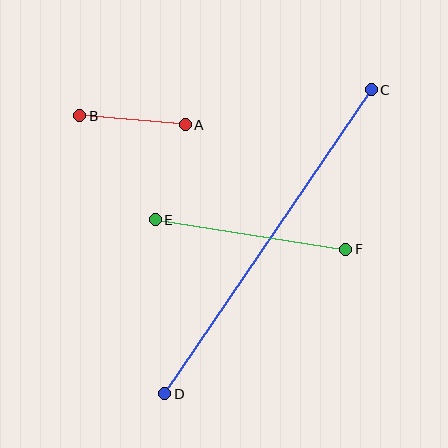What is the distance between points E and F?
The distance is approximately 193 pixels.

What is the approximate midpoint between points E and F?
The midpoint is at approximately (250, 234) pixels.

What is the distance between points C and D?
The distance is approximately 368 pixels.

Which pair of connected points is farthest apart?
Points C and D are farthest apart.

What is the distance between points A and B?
The distance is approximately 106 pixels.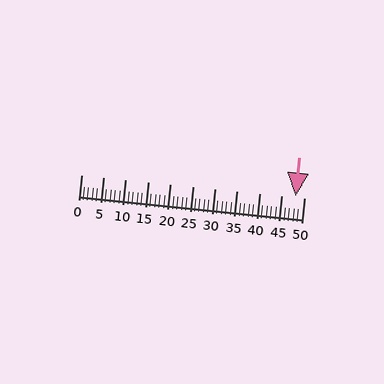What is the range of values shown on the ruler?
The ruler shows values from 0 to 50.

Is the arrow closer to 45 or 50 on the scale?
The arrow is closer to 50.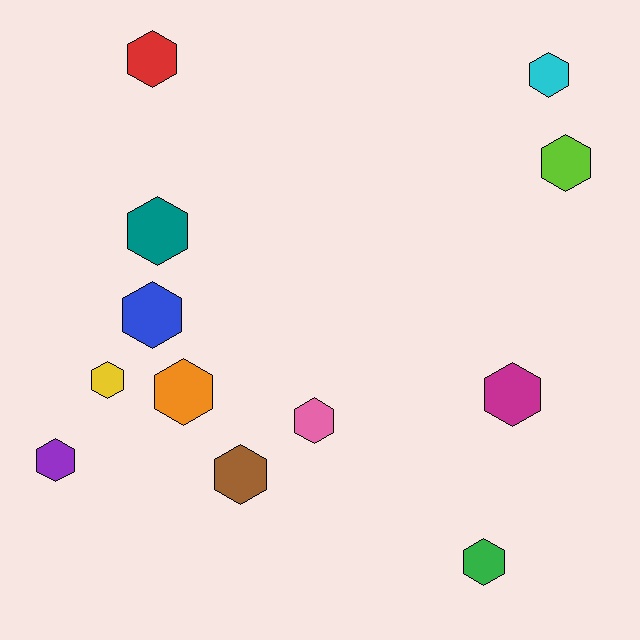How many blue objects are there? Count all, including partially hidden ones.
There is 1 blue object.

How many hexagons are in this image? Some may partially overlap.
There are 12 hexagons.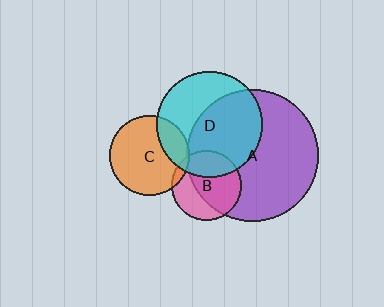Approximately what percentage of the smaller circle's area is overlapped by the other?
Approximately 30%.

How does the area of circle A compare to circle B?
Approximately 3.5 times.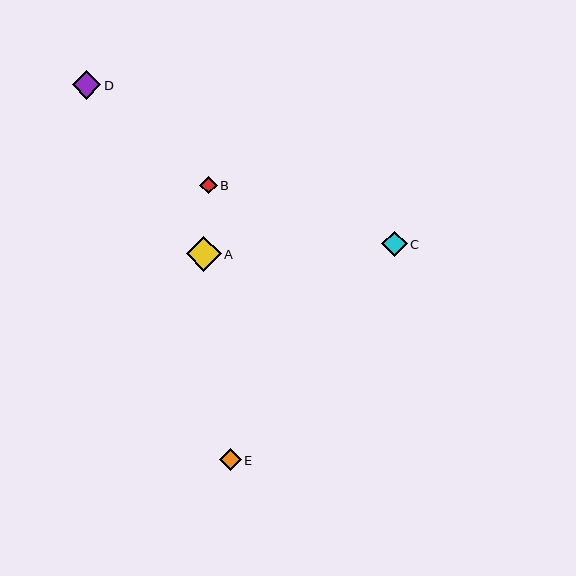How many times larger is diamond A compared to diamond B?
Diamond A is approximately 2.0 times the size of diamond B.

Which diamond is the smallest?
Diamond B is the smallest with a size of approximately 18 pixels.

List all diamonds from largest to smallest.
From largest to smallest: A, D, C, E, B.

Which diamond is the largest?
Diamond A is the largest with a size of approximately 35 pixels.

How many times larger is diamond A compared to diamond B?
Diamond A is approximately 2.0 times the size of diamond B.